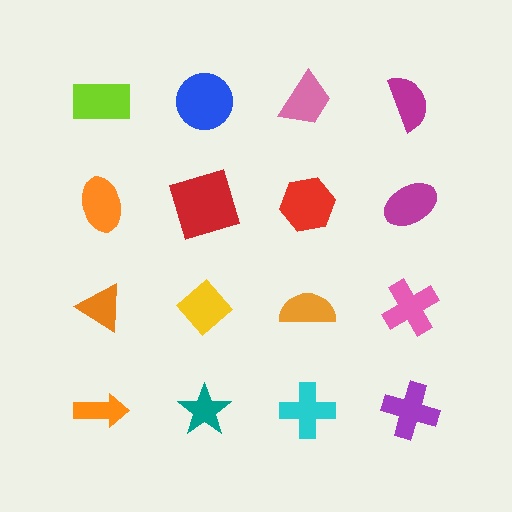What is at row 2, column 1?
An orange ellipse.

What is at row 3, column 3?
An orange semicircle.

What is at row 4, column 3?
A cyan cross.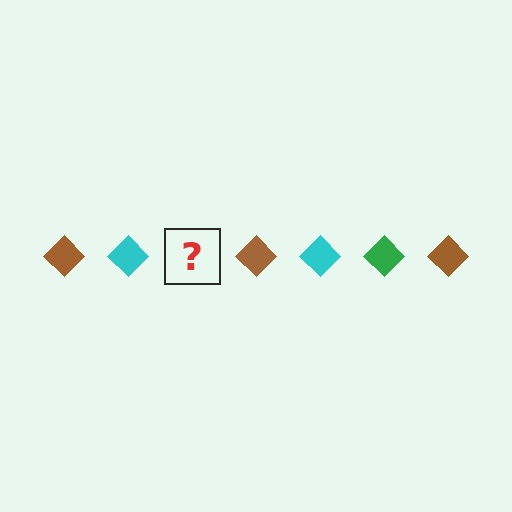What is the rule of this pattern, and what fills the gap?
The rule is that the pattern cycles through brown, cyan, green diamonds. The gap should be filled with a green diamond.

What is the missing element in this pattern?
The missing element is a green diamond.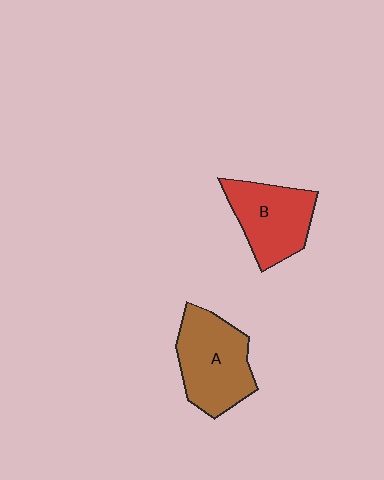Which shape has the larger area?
Shape A (brown).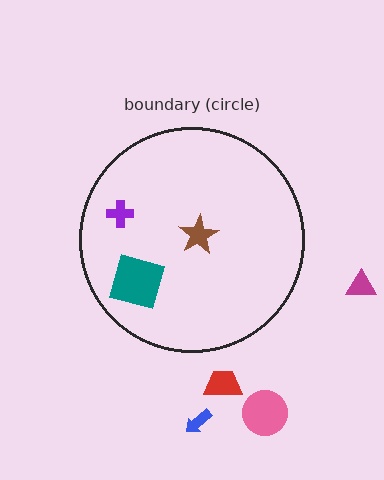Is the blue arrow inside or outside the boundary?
Outside.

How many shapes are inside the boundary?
3 inside, 4 outside.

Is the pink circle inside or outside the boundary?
Outside.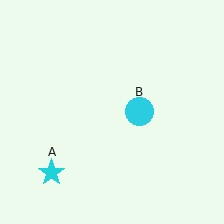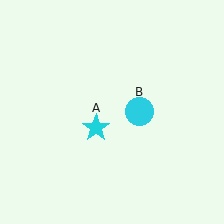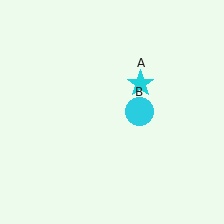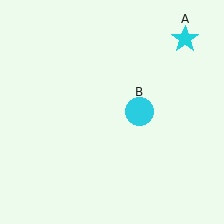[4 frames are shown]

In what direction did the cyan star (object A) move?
The cyan star (object A) moved up and to the right.